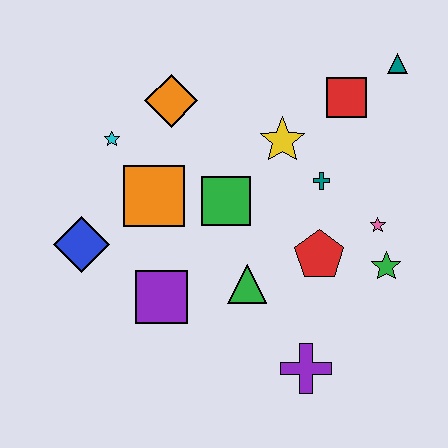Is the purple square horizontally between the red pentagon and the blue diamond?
Yes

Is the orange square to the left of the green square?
Yes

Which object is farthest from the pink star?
The blue diamond is farthest from the pink star.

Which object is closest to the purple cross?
The green triangle is closest to the purple cross.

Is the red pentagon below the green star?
No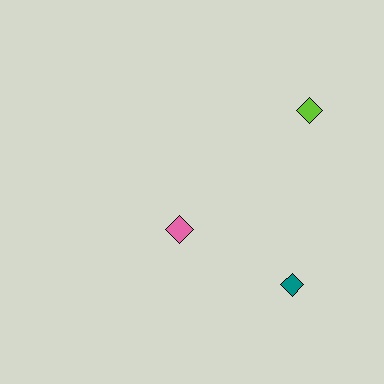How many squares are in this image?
There are no squares.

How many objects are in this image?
There are 3 objects.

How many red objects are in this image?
There are no red objects.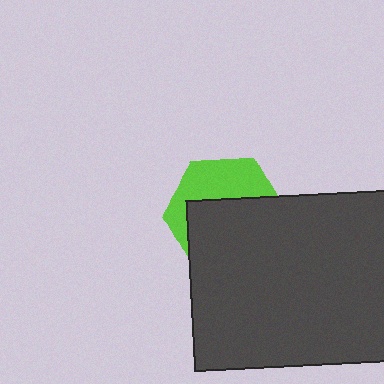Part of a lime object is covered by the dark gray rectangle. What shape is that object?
It is a hexagon.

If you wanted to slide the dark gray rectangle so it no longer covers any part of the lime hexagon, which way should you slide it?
Slide it down — that is the most direct way to separate the two shapes.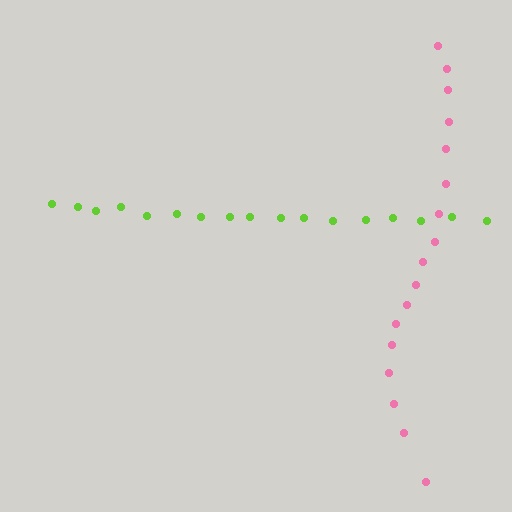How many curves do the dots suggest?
There are 2 distinct paths.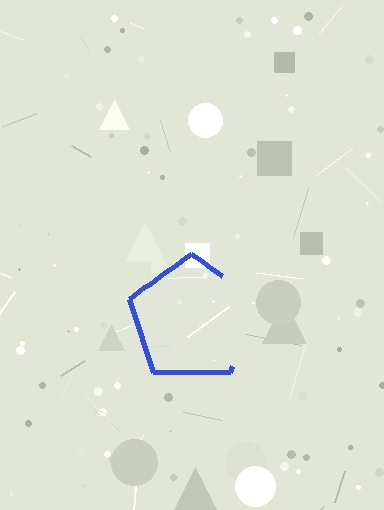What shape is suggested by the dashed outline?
The dashed outline suggests a pentagon.